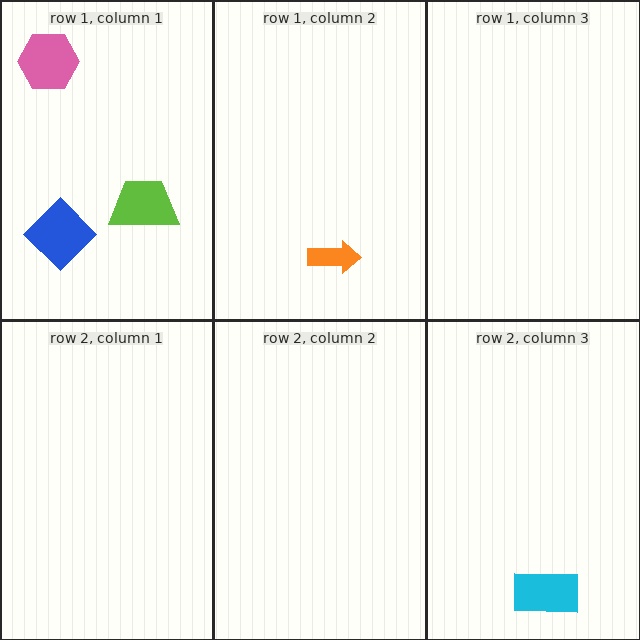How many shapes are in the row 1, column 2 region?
1.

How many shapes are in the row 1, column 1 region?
3.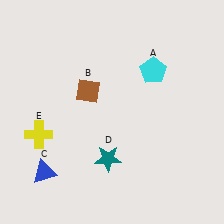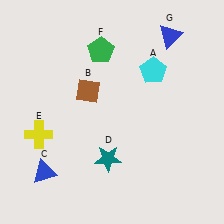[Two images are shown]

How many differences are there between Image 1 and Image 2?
There are 2 differences between the two images.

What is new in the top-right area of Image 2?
A blue triangle (G) was added in the top-right area of Image 2.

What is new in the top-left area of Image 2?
A green pentagon (F) was added in the top-left area of Image 2.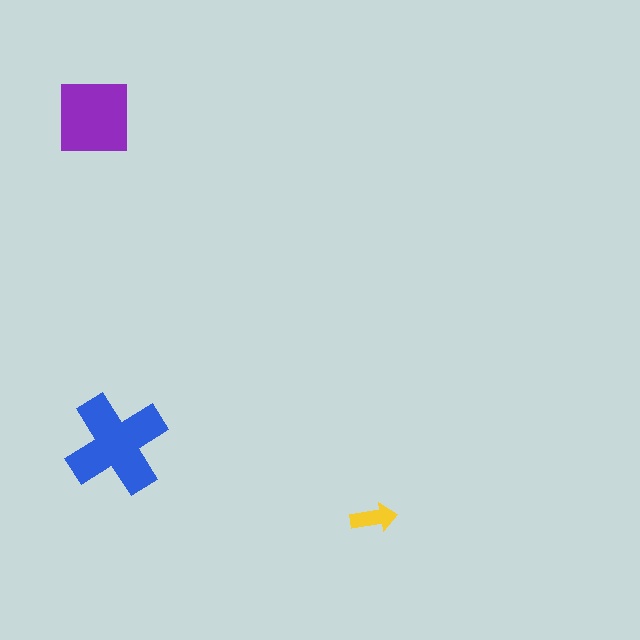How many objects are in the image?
There are 3 objects in the image.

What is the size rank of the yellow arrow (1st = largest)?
3rd.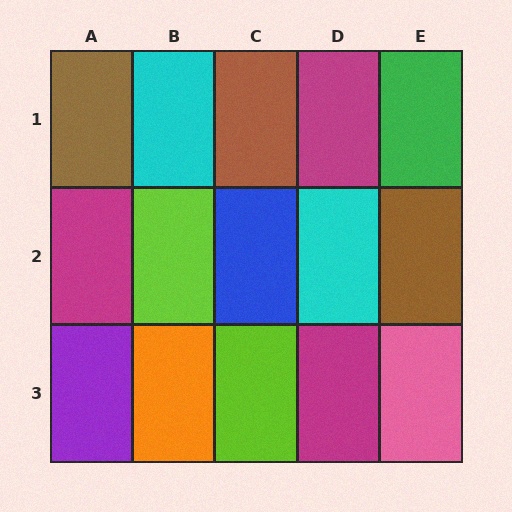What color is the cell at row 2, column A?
Magenta.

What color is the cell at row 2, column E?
Brown.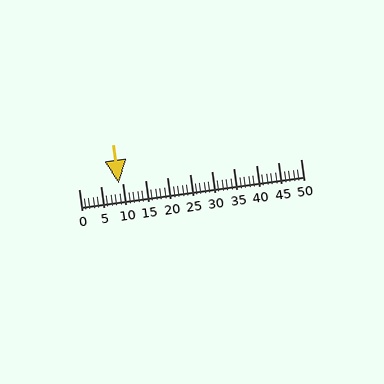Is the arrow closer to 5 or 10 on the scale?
The arrow is closer to 10.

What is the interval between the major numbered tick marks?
The major tick marks are spaced 5 units apart.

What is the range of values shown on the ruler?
The ruler shows values from 0 to 50.